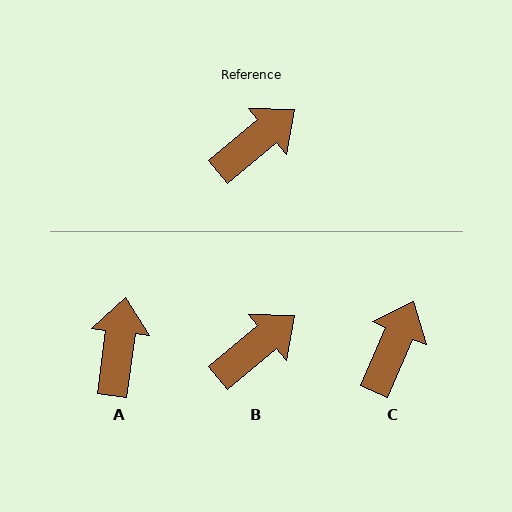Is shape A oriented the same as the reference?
No, it is off by about 43 degrees.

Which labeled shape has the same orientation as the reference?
B.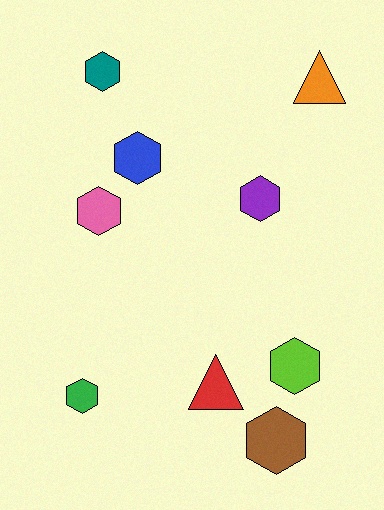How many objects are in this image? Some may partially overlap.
There are 9 objects.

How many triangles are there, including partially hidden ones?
There are 2 triangles.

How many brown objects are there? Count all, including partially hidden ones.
There is 1 brown object.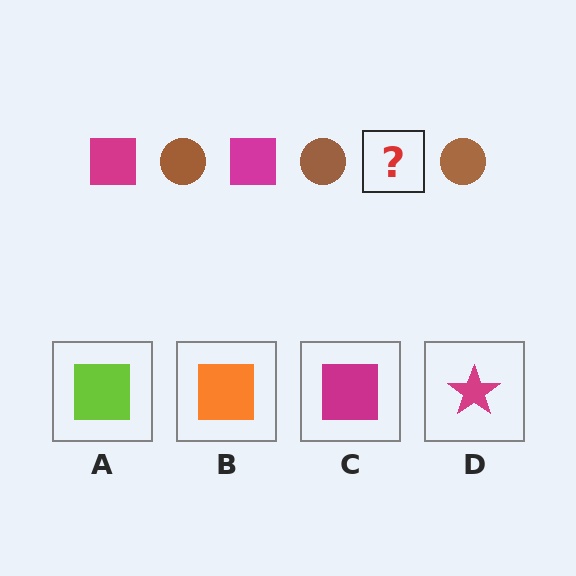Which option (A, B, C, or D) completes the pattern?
C.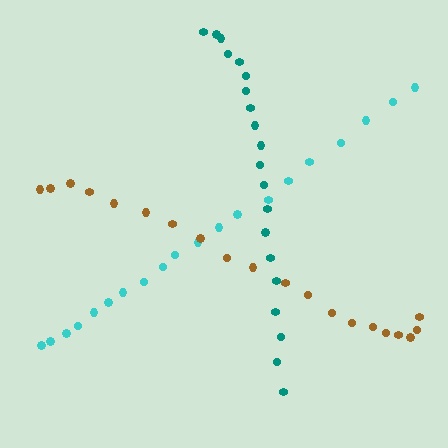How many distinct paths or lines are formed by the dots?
There are 3 distinct paths.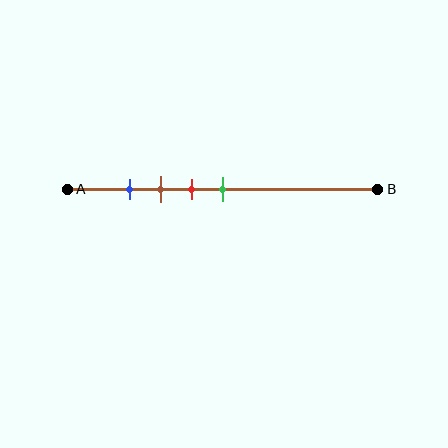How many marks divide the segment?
There are 4 marks dividing the segment.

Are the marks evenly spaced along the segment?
Yes, the marks are approximately evenly spaced.